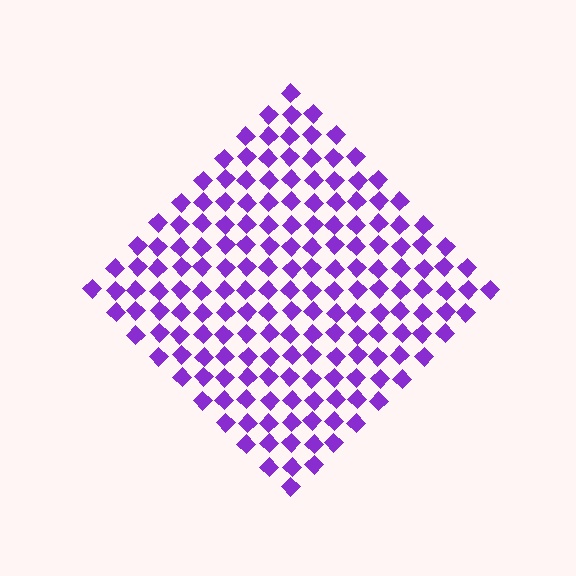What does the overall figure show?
The overall figure shows a diamond.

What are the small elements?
The small elements are diamonds.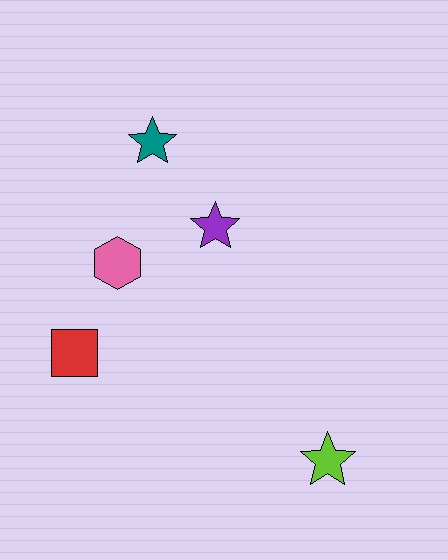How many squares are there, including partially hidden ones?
There is 1 square.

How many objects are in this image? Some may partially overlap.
There are 5 objects.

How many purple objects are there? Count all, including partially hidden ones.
There is 1 purple object.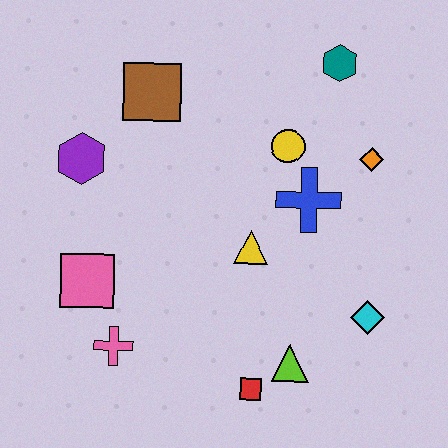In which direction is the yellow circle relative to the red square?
The yellow circle is above the red square.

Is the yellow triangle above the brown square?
No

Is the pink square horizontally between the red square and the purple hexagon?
Yes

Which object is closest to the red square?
The lime triangle is closest to the red square.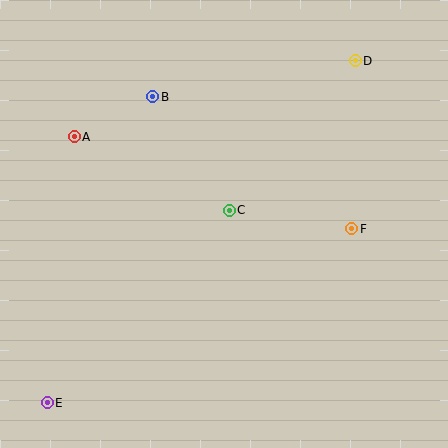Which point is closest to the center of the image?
Point C at (229, 210) is closest to the center.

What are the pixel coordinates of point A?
Point A is at (74, 137).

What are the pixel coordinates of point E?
Point E is at (47, 403).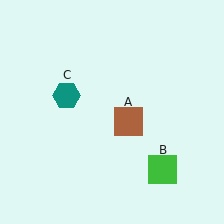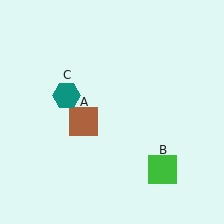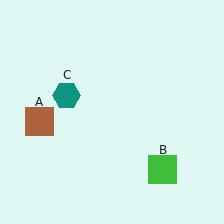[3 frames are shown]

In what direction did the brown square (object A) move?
The brown square (object A) moved left.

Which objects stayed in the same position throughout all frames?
Green square (object B) and teal hexagon (object C) remained stationary.